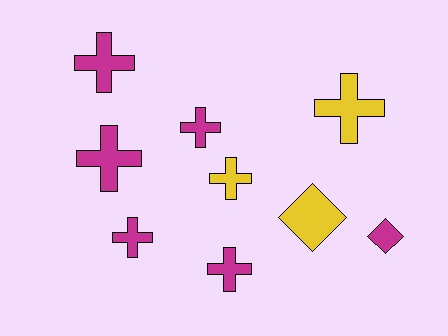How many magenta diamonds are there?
There is 1 magenta diamond.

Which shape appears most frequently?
Cross, with 7 objects.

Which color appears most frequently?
Magenta, with 6 objects.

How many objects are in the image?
There are 9 objects.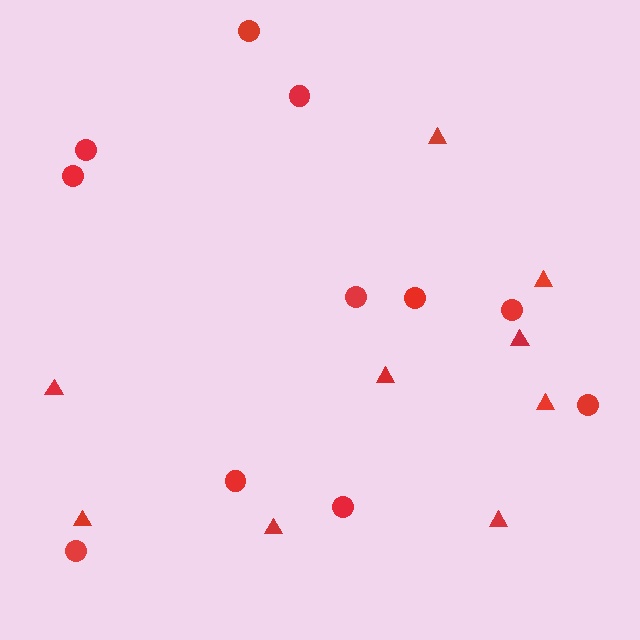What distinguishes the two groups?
There are 2 groups: one group of circles (11) and one group of triangles (9).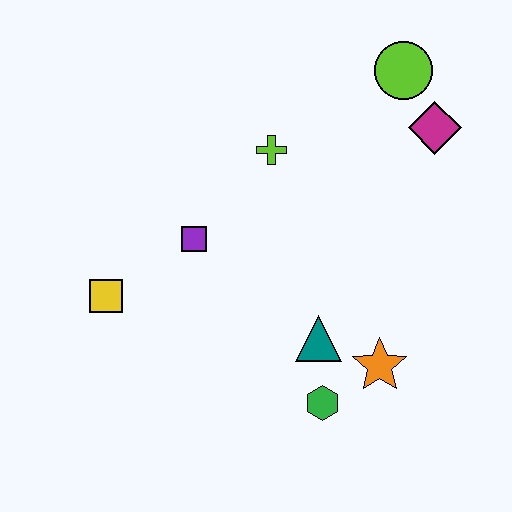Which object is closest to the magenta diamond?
The lime circle is closest to the magenta diamond.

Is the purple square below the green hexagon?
No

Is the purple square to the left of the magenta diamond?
Yes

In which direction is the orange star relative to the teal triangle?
The orange star is to the right of the teal triangle.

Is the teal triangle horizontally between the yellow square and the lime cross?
No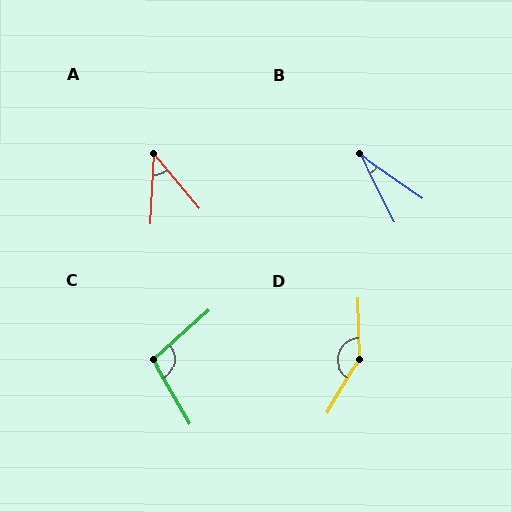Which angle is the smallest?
B, at approximately 27 degrees.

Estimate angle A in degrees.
Approximately 43 degrees.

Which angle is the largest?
D, at approximately 148 degrees.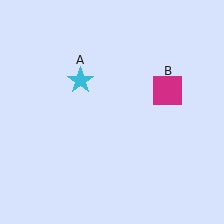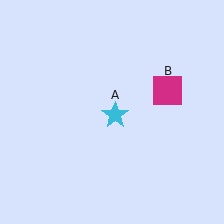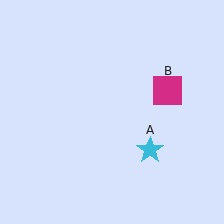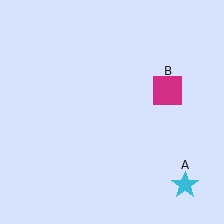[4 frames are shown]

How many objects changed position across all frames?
1 object changed position: cyan star (object A).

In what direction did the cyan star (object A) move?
The cyan star (object A) moved down and to the right.